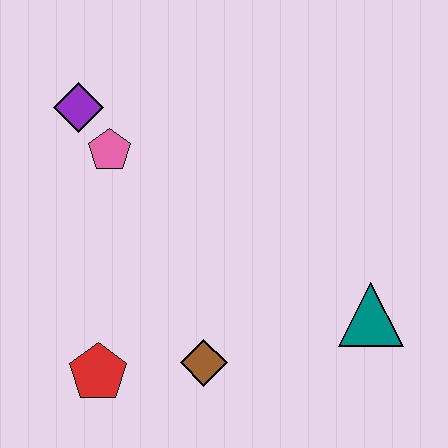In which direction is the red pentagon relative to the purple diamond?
The red pentagon is below the purple diamond.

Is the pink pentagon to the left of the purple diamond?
No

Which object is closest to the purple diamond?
The pink pentagon is closest to the purple diamond.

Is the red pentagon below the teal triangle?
Yes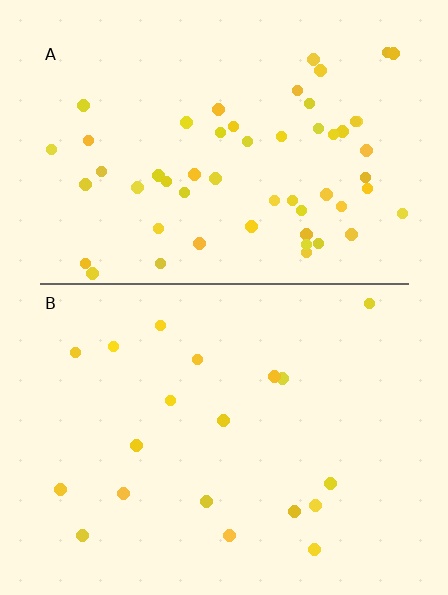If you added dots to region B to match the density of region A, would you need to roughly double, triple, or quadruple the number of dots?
Approximately triple.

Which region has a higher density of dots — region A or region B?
A (the top).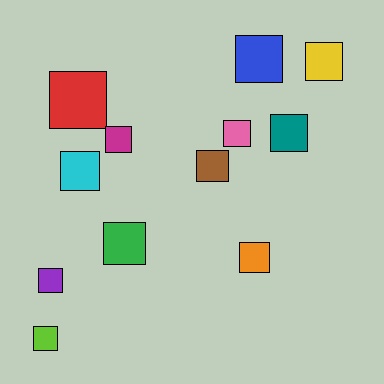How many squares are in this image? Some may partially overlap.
There are 12 squares.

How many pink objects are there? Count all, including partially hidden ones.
There is 1 pink object.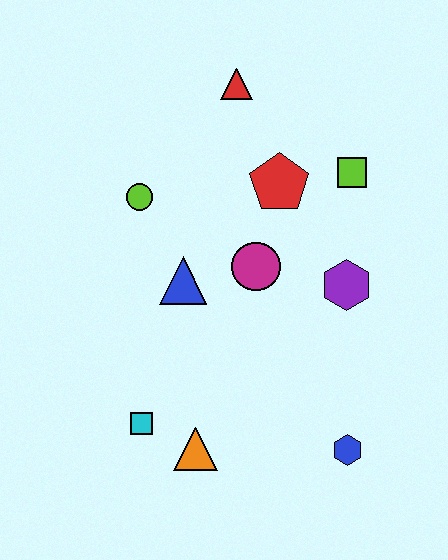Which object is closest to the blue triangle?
The magenta circle is closest to the blue triangle.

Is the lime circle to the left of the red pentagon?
Yes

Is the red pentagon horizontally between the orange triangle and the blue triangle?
No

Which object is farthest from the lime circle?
The blue hexagon is farthest from the lime circle.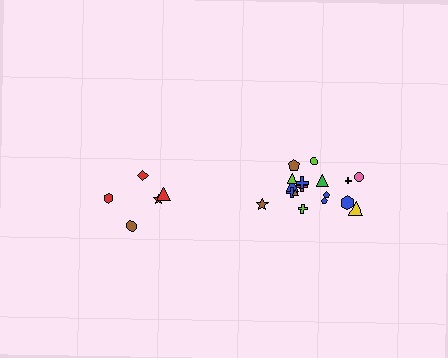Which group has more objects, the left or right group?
The right group.